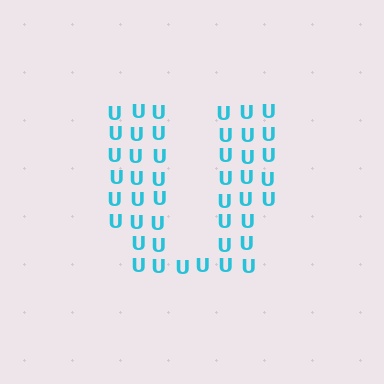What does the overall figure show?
The overall figure shows the letter U.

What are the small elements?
The small elements are letter U's.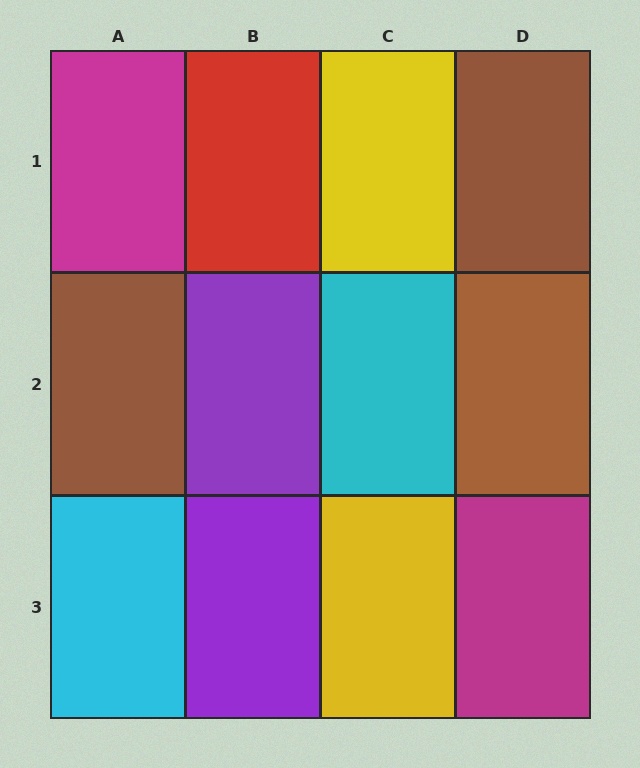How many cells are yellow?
2 cells are yellow.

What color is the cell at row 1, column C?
Yellow.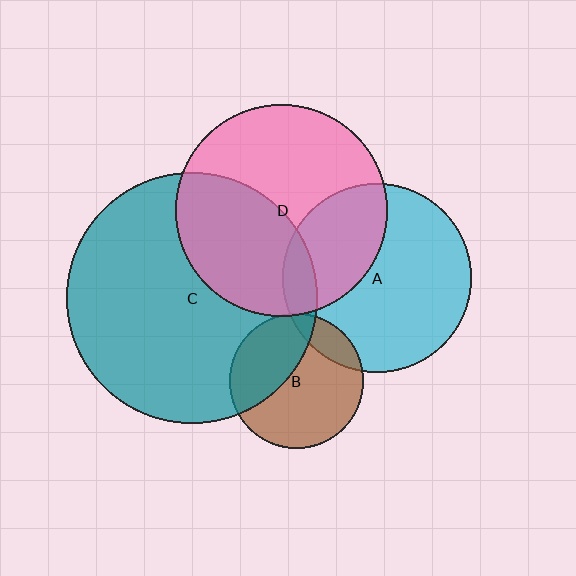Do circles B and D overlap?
Yes.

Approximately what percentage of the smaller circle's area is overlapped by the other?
Approximately 5%.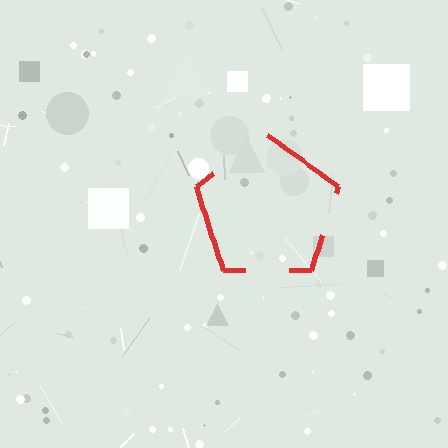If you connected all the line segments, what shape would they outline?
They would outline a pentagon.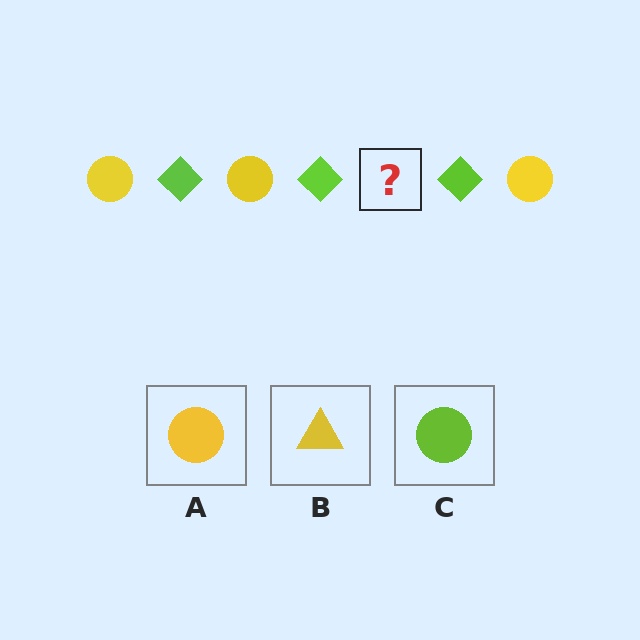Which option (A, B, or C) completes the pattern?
A.